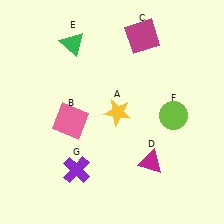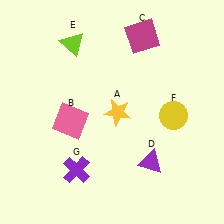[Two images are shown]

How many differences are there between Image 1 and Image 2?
There are 3 differences between the two images.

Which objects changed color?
D changed from magenta to purple. E changed from green to lime. F changed from lime to yellow.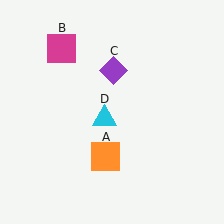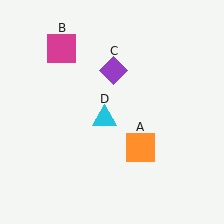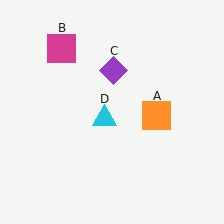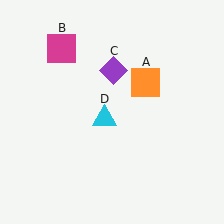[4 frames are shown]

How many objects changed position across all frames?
1 object changed position: orange square (object A).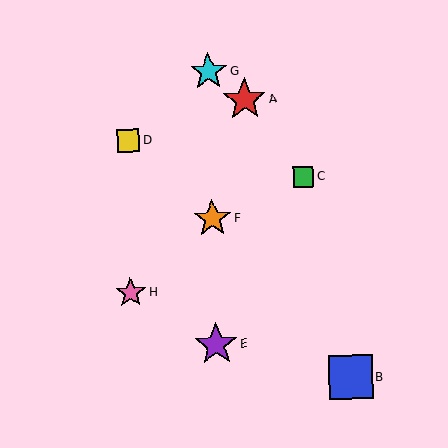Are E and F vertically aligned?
Yes, both are at x≈216.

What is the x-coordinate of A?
Object A is at x≈245.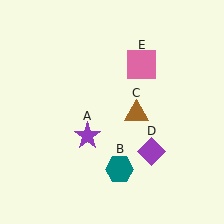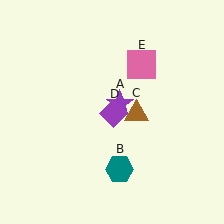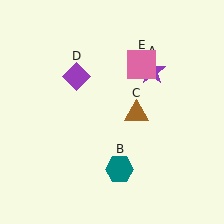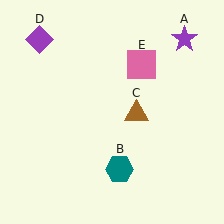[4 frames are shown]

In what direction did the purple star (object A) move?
The purple star (object A) moved up and to the right.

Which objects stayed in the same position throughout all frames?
Teal hexagon (object B) and brown triangle (object C) and pink square (object E) remained stationary.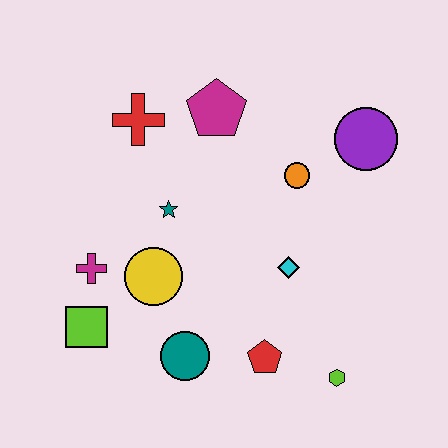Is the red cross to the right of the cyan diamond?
No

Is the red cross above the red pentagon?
Yes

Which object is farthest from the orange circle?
The lime square is farthest from the orange circle.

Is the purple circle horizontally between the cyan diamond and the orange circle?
No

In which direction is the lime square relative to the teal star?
The lime square is below the teal star.